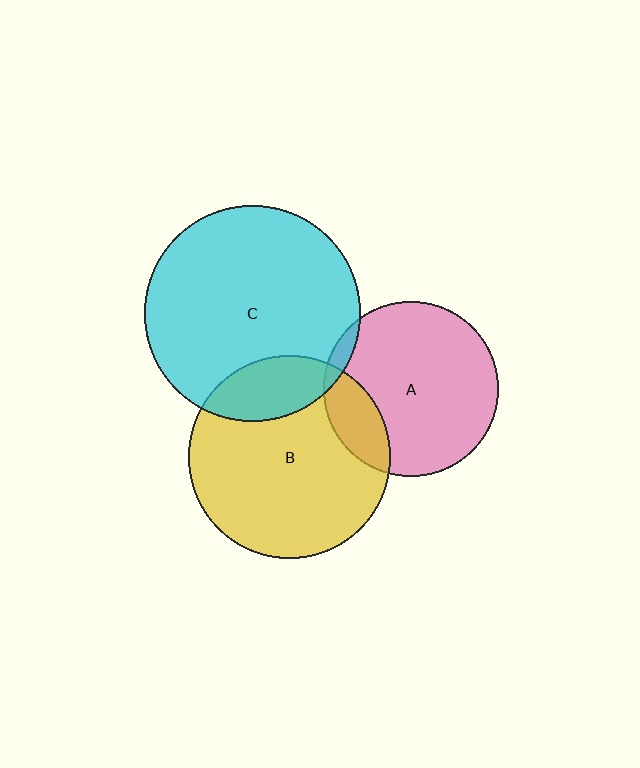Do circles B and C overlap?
Yes.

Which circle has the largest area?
Circle C (cyan).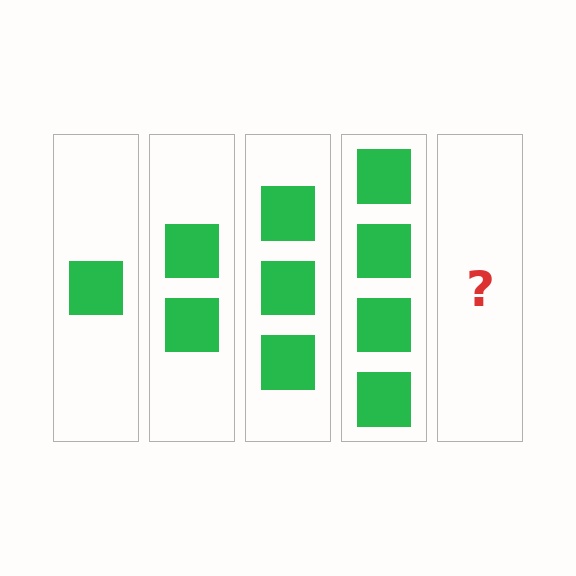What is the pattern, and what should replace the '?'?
The pattern is that each step adds one more square. The '?' should be 5 squares.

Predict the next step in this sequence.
The next step is 5 squares.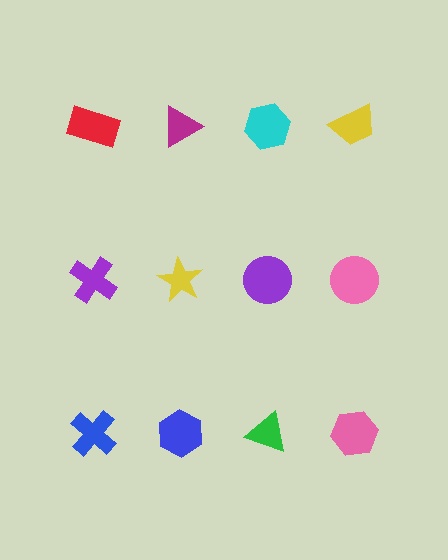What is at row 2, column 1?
A purple cross.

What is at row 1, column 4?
A yellow trapezoid.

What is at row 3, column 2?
A blue hexagon.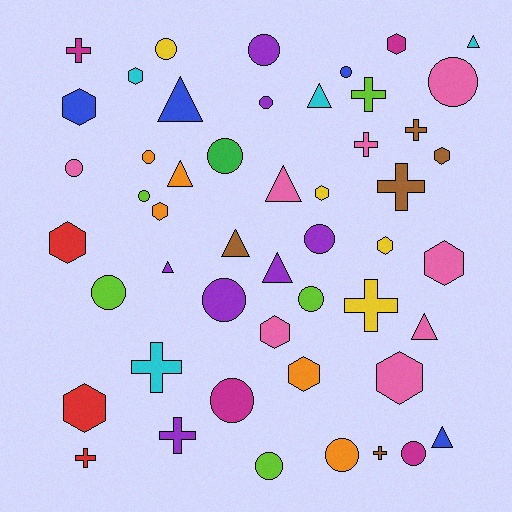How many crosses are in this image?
There are 10 crosses.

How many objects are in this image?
There are 50 objects.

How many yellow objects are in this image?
There are 4 yellow objects.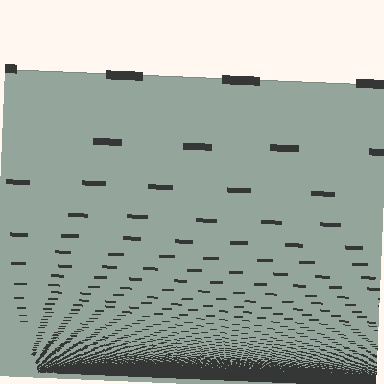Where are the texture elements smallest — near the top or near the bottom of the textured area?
Near the bottom.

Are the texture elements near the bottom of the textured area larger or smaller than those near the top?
Smaller. The gradient is inverted — elements near the bottom are smaller and denser.